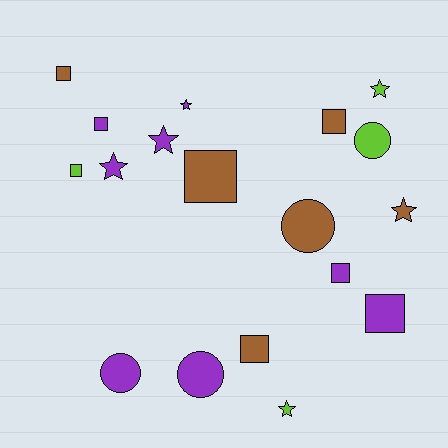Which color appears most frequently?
Purple, with 8 objects.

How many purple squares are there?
There are 3 purple squares.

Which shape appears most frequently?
Square, with 8 objects.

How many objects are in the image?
There are 18 objects.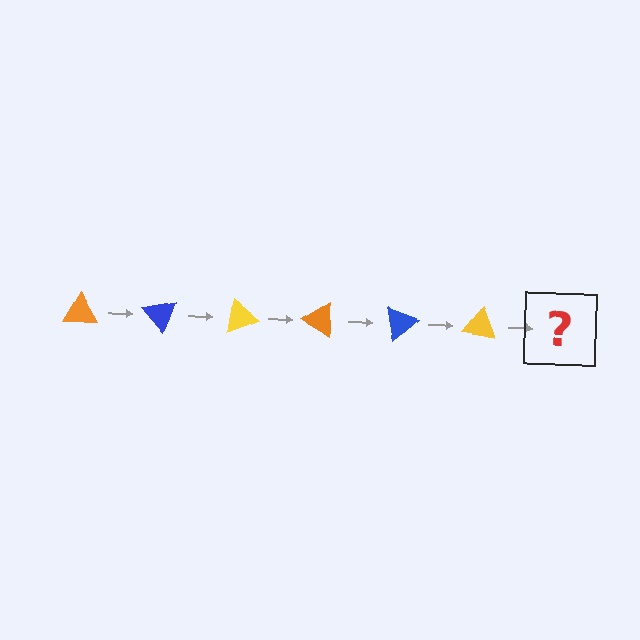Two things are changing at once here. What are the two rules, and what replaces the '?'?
The two rules are that it rotates 50 degrees each step and the color cycles through orange, blue, and yellow. The '?' should be an orange triangle, rotated 300 degrees from the start.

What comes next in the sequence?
The next element should be an orange triangle, rotated 300 degrees from the start.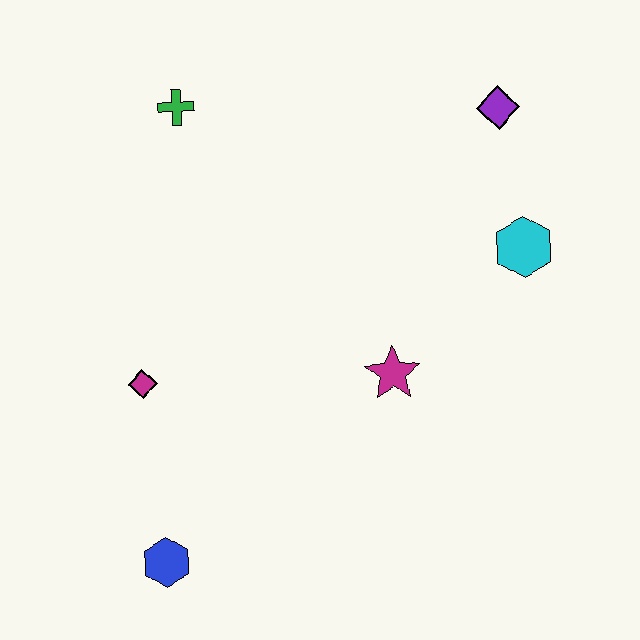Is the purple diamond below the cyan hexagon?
No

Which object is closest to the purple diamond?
The cyan hexagon is closest to the purple diamond.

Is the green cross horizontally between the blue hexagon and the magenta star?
Yes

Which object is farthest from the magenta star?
The green cross is farthest from the magenta star.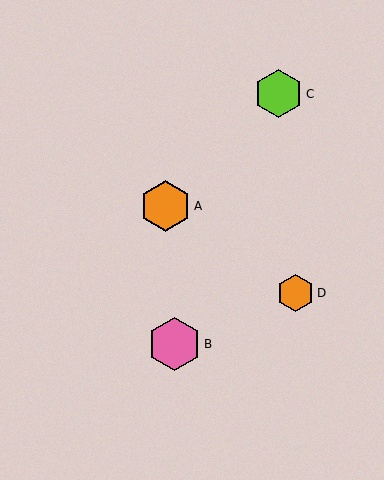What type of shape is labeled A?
Shape A is an orange hexagon.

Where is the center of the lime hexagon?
The center of the lime hexagon is at (278, 94).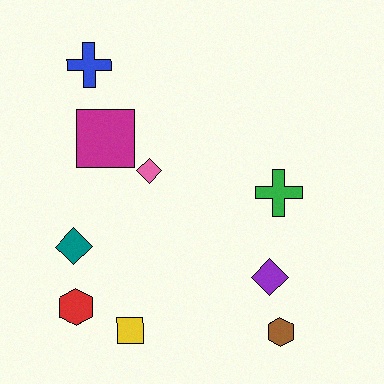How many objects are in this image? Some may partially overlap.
There are 9 objects.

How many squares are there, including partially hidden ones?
There are 2 squares.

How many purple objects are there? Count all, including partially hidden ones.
There is 1 purple object.